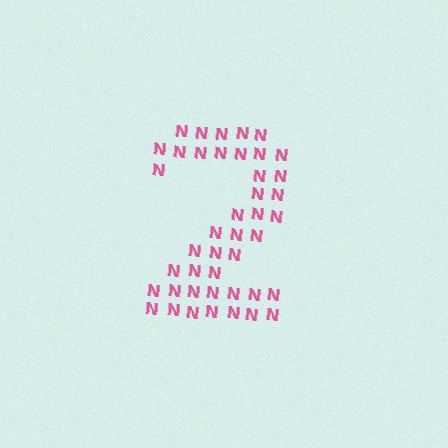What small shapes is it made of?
It is made of small letter N's.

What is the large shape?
The large shape is the digit 2.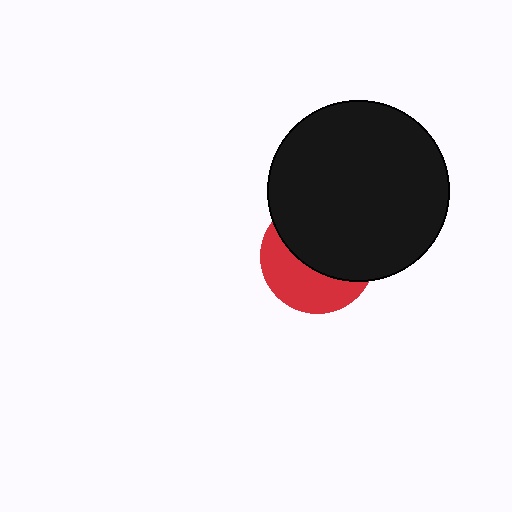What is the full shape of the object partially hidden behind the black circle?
The partially hidden object is a red circle.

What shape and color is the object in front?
The object in front is a black circle.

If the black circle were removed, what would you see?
You would see the complete red circle.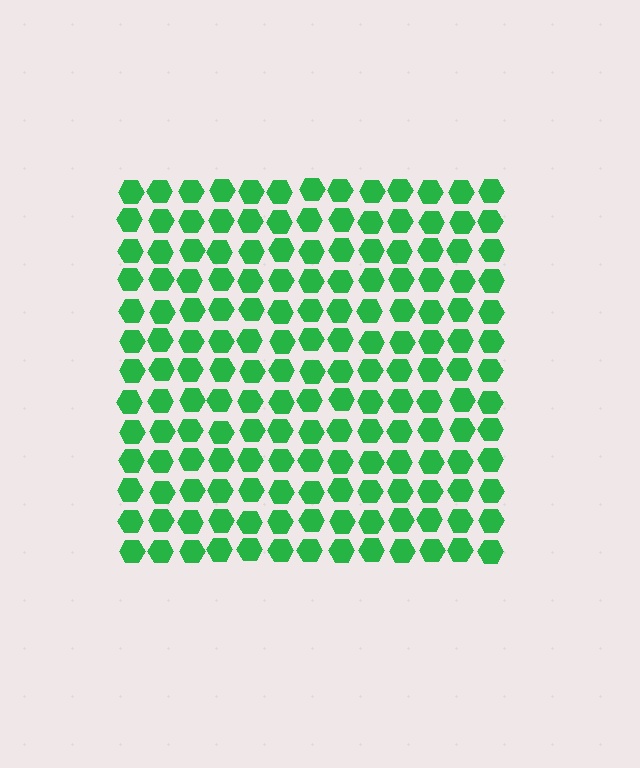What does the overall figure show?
The overall figure shows a square.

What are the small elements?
The small elements are hexagons.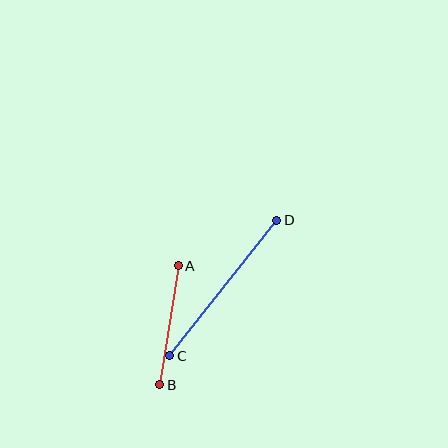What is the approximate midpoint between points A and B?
The midpoint is at approximately (169, 325) pixels.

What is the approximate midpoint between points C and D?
The midpoint is at approximately (223, 288) pixels.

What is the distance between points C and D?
The distance is approximately 173 pixels.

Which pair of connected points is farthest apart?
Points C and D are farthest apart.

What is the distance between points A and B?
The distance is approximately 121 pixels.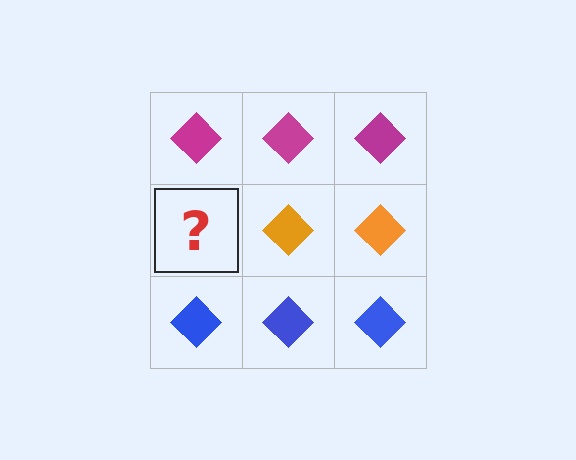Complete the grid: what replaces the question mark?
The question mark should be replaced with an orange diamond.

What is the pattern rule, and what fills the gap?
The rule is that each row has a consistent color. The gap should be filled with an orange diamond.